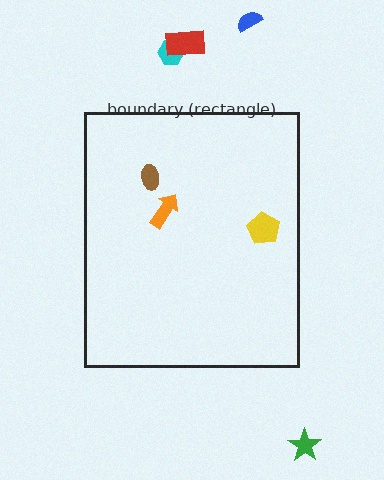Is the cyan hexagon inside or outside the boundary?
Outside.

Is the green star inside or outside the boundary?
Outside.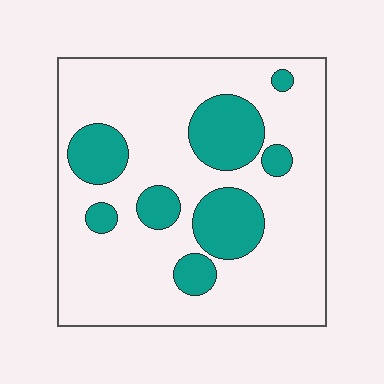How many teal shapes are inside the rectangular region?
8.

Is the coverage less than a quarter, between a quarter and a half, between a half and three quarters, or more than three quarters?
Less than a quarter.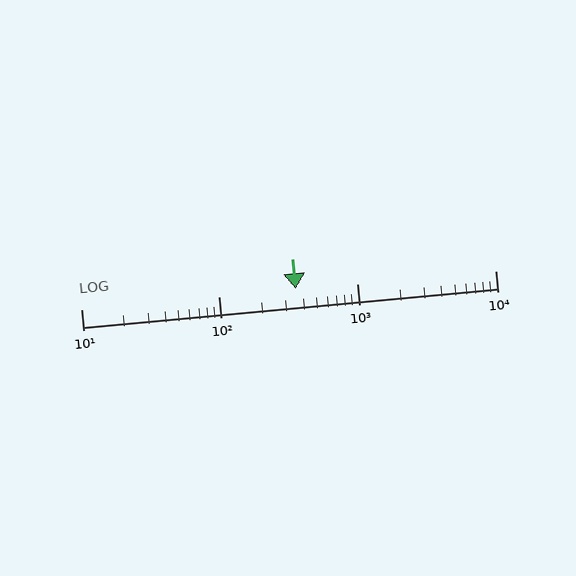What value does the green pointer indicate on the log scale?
The pointer indicates approximately 360.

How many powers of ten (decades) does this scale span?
The scale spans 3 decades, from 10 to 10000.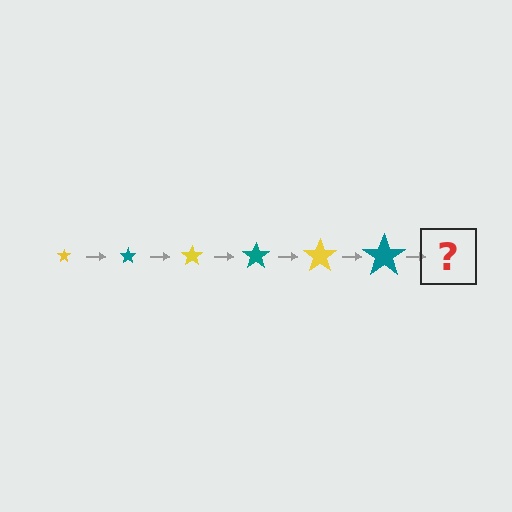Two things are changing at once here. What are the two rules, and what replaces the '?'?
The two rules are that the star grows larger each step and the color cycles through yellow and teal. The '?' should be a yellow star, larger than the previous one.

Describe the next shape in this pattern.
It should be a yellow star, larger than the previous one.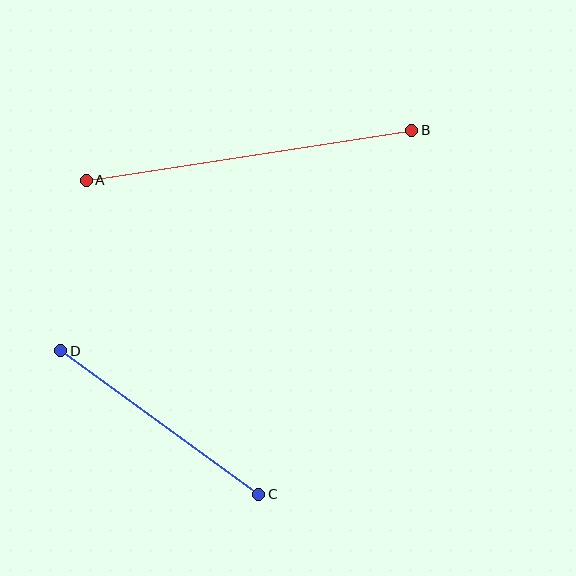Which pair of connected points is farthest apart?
Points A and B are farthest apart.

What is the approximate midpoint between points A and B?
The midpoint is at approximately (249, 155) pixels.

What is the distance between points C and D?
The distance is approximately 244 pixels.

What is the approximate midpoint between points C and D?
The midpoint is at approximately (160, 423) pixels.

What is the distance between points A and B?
The distance is approximately 329 pixels.